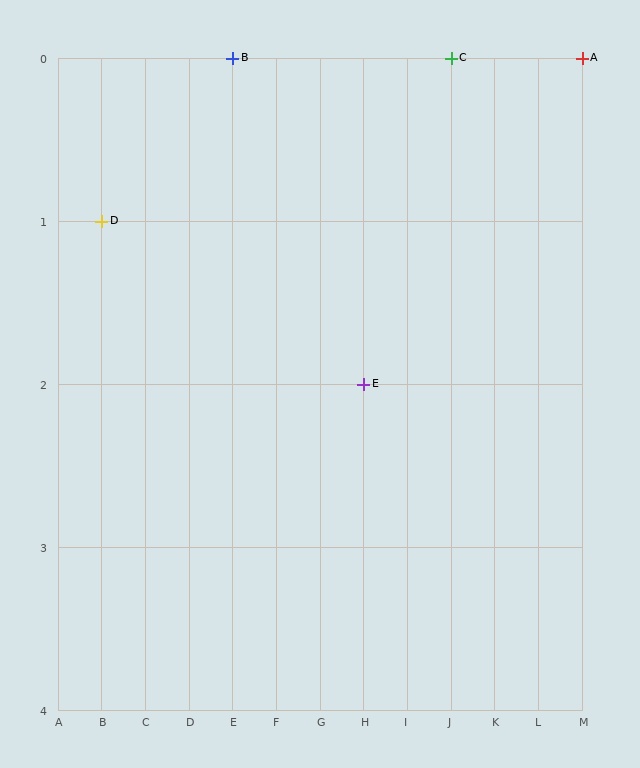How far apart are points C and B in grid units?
Points C and B are 5 columns apart.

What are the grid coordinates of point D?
Point D is at grid coordinates (B, 1).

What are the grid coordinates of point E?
Point E is at grid coordinates (H, 2).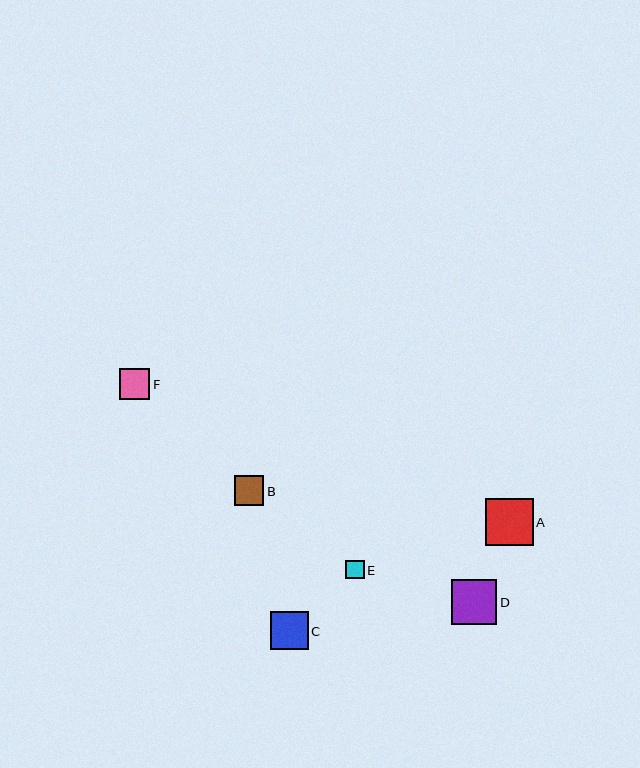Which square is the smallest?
Square E is the smallest with a size of approximately 18 pixels.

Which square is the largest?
Square A is the largest with a size of approximately 47 pixels.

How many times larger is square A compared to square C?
Square A is approximately 1.2 times the size of square C.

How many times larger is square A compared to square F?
Square A is approximately 1.6 times the size of square F.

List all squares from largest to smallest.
From largest to smallest: A, D, C, F, B, E.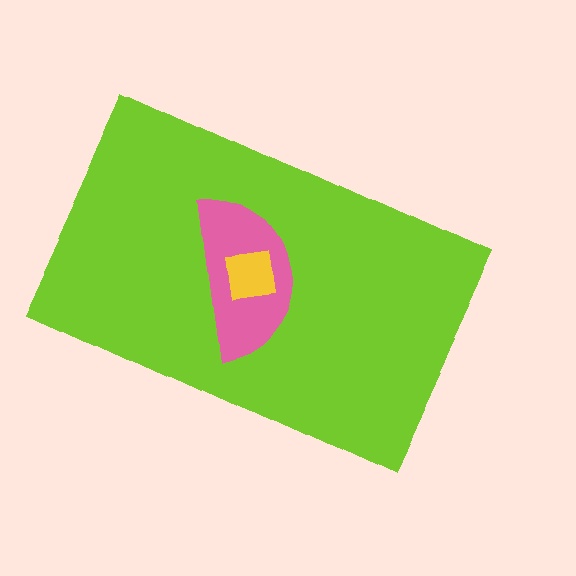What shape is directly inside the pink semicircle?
The yellow square.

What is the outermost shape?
The lime rectangle.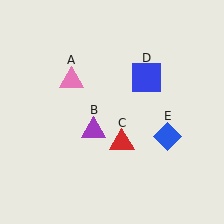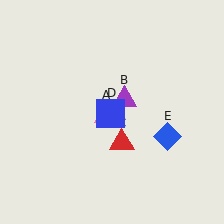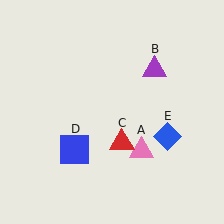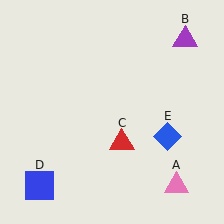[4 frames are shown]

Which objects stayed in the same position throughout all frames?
Red triangle (object C) and blue diamond (object E) remained stationary.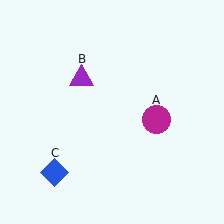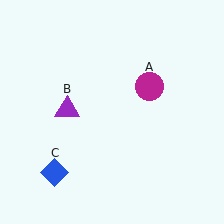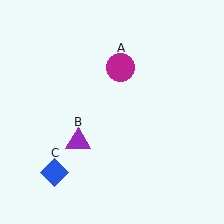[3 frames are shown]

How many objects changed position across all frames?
2 objects changed position: magenta circle (object A), purple triangle (object B).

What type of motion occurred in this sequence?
The magenta circle (object A), purple triangle (object B) rotated counterclockwise around the center of the scene.